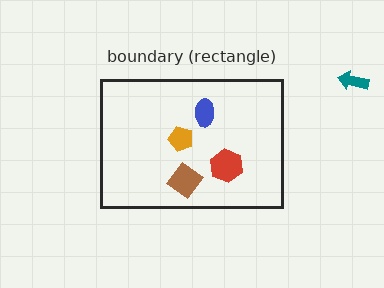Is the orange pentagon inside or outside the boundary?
Inside.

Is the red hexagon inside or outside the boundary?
Inside.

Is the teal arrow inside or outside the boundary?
Outside.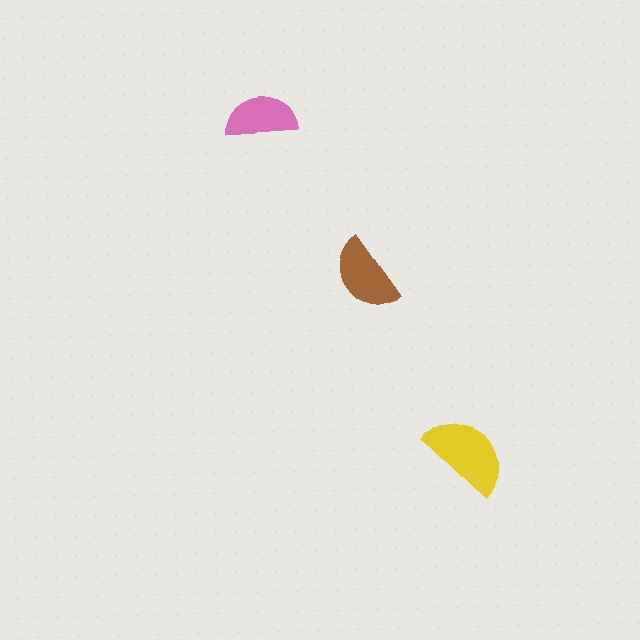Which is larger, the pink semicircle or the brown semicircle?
The brown one.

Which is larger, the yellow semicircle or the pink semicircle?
The yellow one.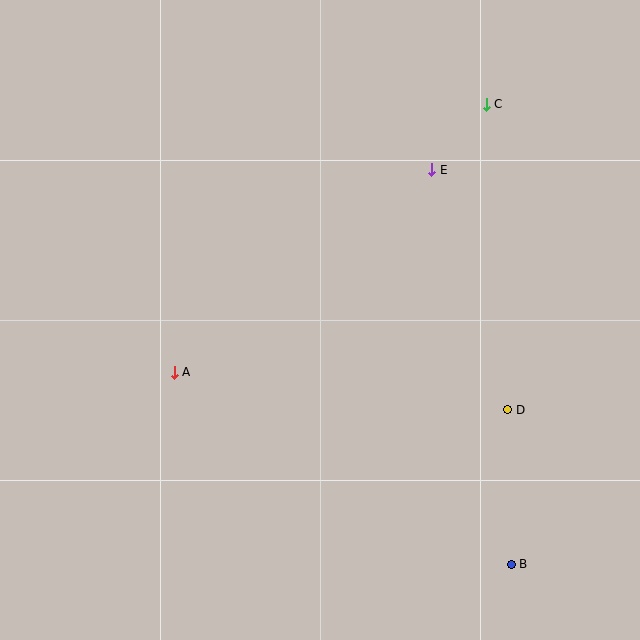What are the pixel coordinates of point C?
Point C is at (486, 104).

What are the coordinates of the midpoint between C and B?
The midpoint between C and B is at (499, 334).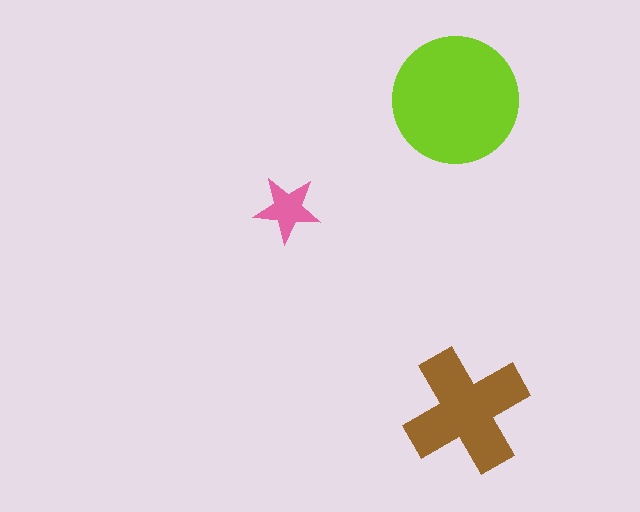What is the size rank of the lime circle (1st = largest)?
1st.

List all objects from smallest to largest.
The pink star, the brown cross, the lime circle.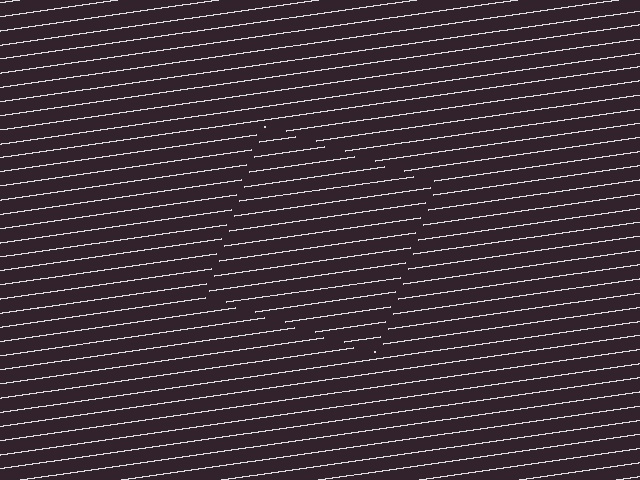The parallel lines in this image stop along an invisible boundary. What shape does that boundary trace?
An illusory square. The interior of the shape contains the same grating, shifted by half a period — the contour is defined by the phase discontinuity where line-ends from the inner and outer gratings abut.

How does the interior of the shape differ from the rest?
The interior of the shape contains the same grating, shifted by half a period — the contour is defined by the phase discontinuity where line-ends from the inner and outer gratings abut.